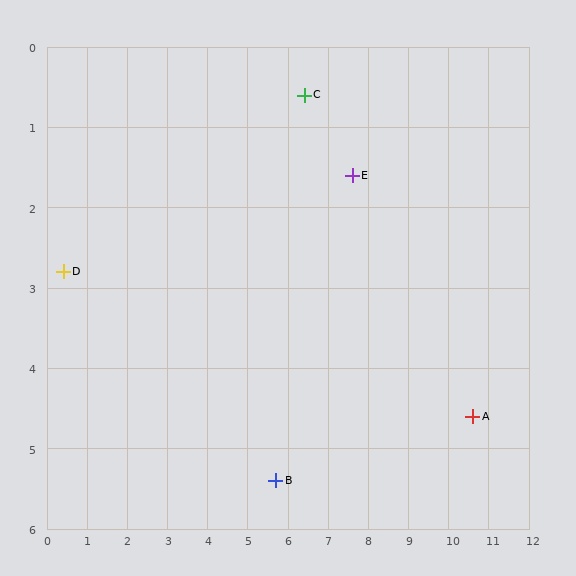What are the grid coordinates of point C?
Point C is at approximately (6.4, 0.6).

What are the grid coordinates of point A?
Point A is at approximately (10.6, 4.6).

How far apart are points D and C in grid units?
Points D and C are about 6.4 grid units apart.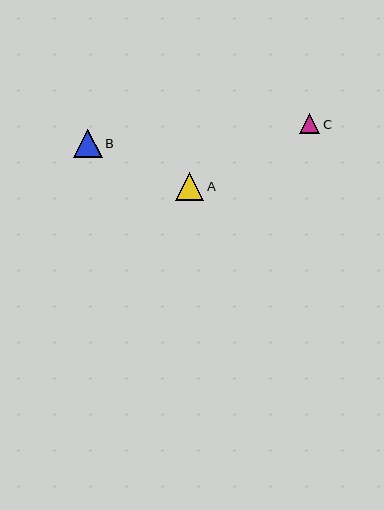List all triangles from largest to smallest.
From largest to smallest: B, A, C.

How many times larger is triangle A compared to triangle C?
Triangle A is approximately 1.4 times the size of triangle C.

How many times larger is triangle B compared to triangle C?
Triangle B is approximately 1.4 times the size of triangle C.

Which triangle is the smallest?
Triangle C is the smallest with a size of approximately 21 pixels.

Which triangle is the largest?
Triangle B is the largest with a size of approximately 29 pixels.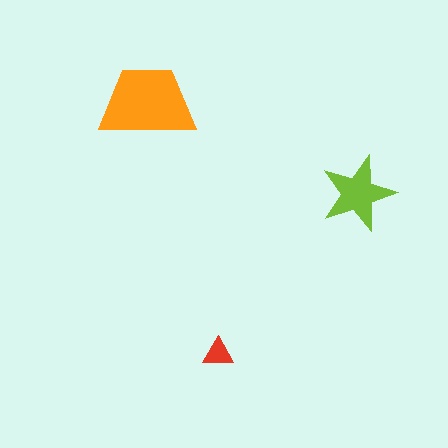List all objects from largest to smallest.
The orange trapezoid, the lime star, the red triangle.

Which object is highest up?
The orange trapezoid is topmost.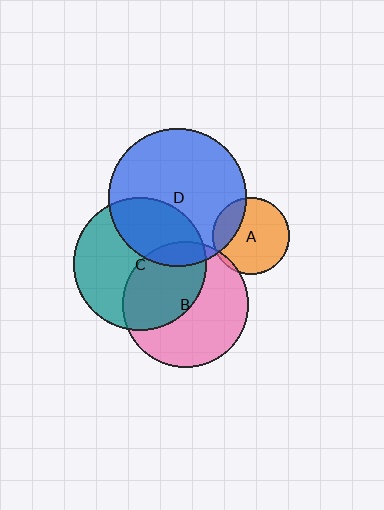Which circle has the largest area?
Circle D (blue).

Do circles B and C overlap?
Yes.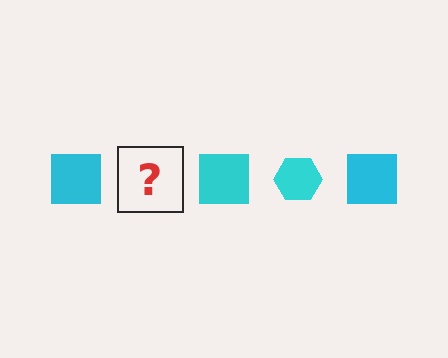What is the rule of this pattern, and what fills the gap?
The rule is that the pattern cycles through square, hexagon shapes in cyan. The gap should be filled with a cyan hexagon.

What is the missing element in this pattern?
The missing element is a cyan hexagon.